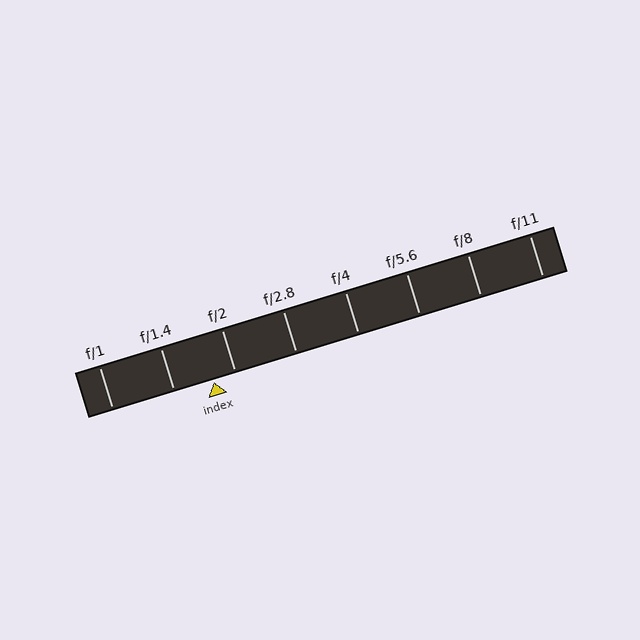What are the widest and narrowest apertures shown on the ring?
The widest aperture shown is f/1 and the narrowest is f/11.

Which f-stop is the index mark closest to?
The index mark is closest to f/2.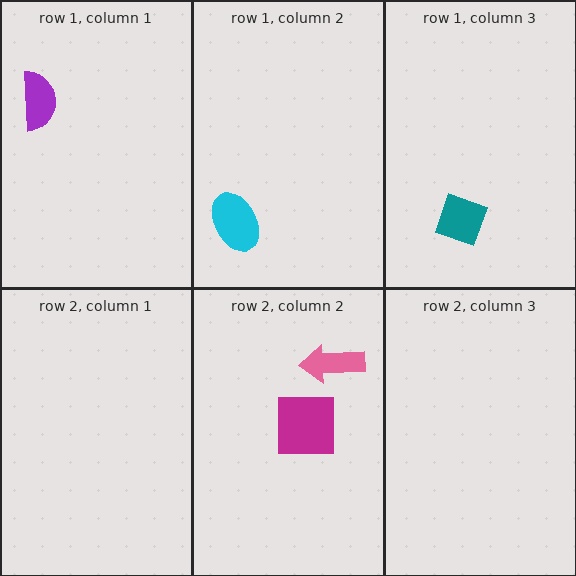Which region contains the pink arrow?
The row 2, column 2 region.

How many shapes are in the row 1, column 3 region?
1.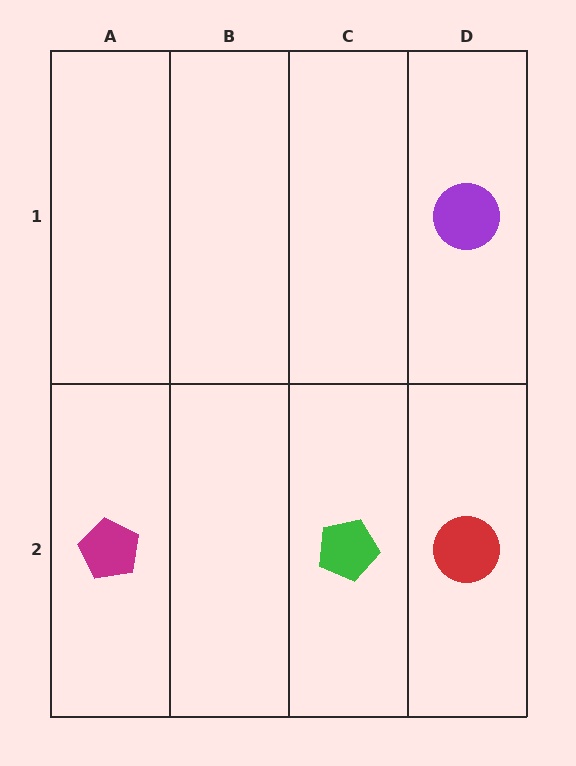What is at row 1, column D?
A purple circle.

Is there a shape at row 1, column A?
No, that cell is empty.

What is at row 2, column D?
A red circle.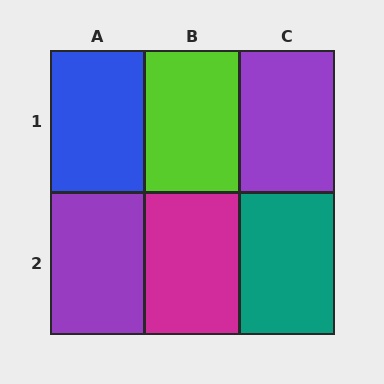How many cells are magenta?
1 cell is magenta.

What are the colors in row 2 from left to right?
Purple, magenta, teal.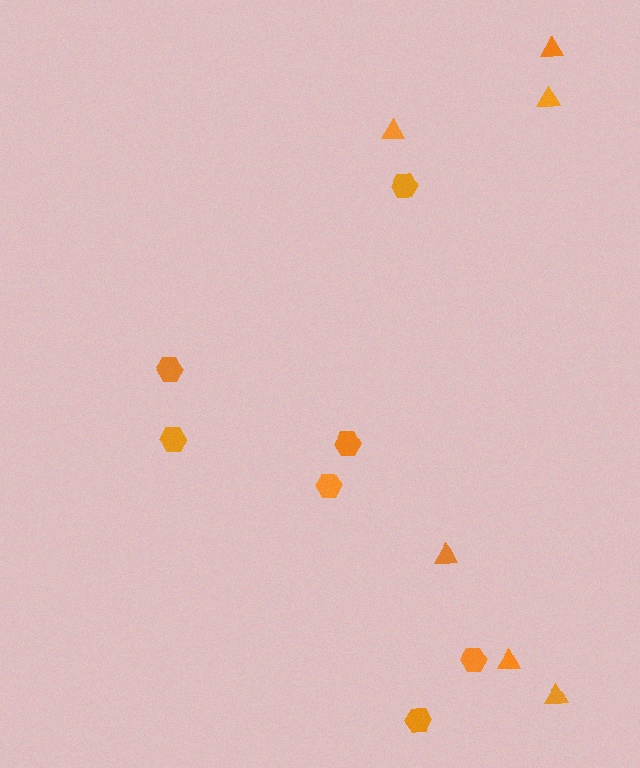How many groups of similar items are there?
There are 2 groups: one group of hexagons (7) and one group of triangles (6).